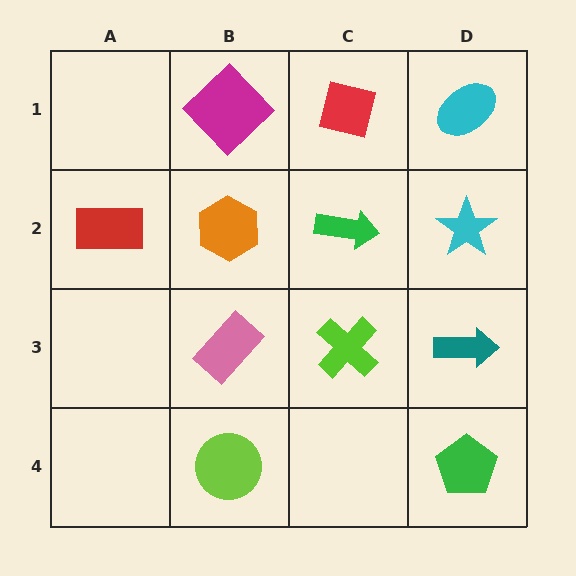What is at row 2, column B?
An orange hexagon.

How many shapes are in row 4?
2 shapes.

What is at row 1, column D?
A cyan ellipse.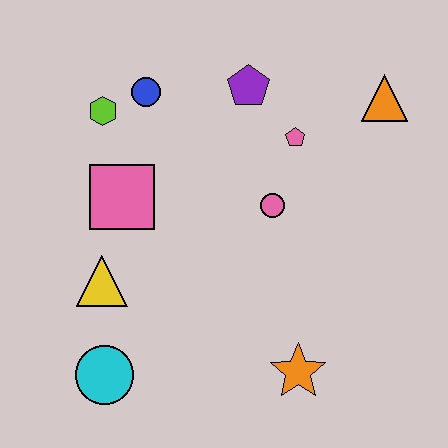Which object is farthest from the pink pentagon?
The cyan circle is farthest from the pink pentagon.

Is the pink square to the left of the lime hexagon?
No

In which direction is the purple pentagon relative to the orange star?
The purple pentagon is above the orange star.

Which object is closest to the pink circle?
The pink pentagon is closest to the pink circle.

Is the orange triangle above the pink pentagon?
Yes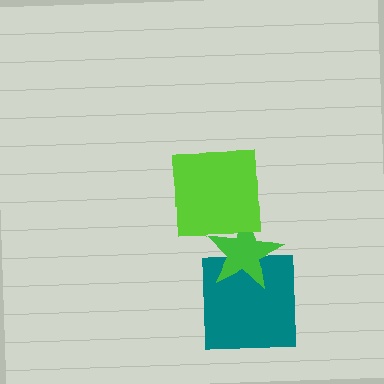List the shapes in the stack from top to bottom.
From top to bottom: the lime square, the green star, the teal square.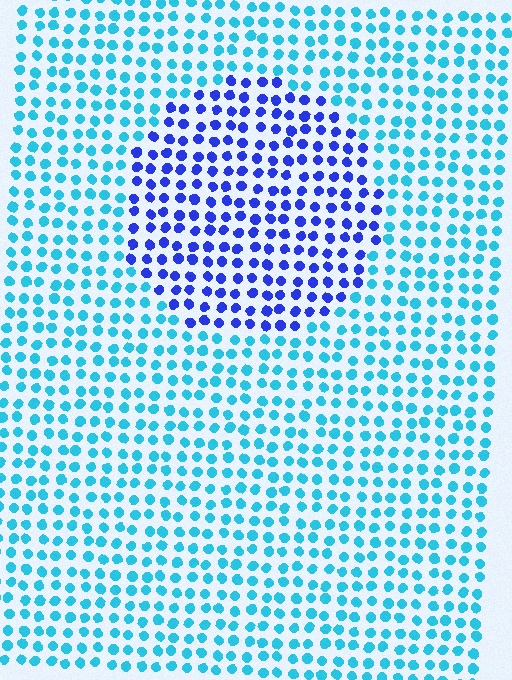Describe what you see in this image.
The image is filled with small cyan elements in a uniform arrangement. A circle-shaped region is visible where the elements are tinted to a slightly different hue, forming a subtle color boundary.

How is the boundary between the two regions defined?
The boundary is defined purely by a slight shift in hue (about 46 degrees). Spacing, size, and orientation are identical on both sides.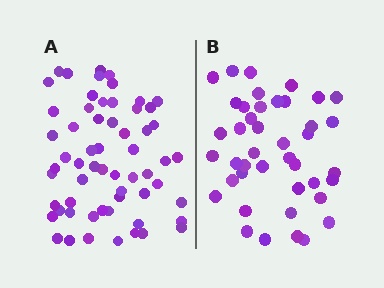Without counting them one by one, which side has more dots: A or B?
Region A (the left region) has more dots.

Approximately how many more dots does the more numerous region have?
Region A has approximately 20 more dots than region B.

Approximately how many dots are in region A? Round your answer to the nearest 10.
About 60 dots.